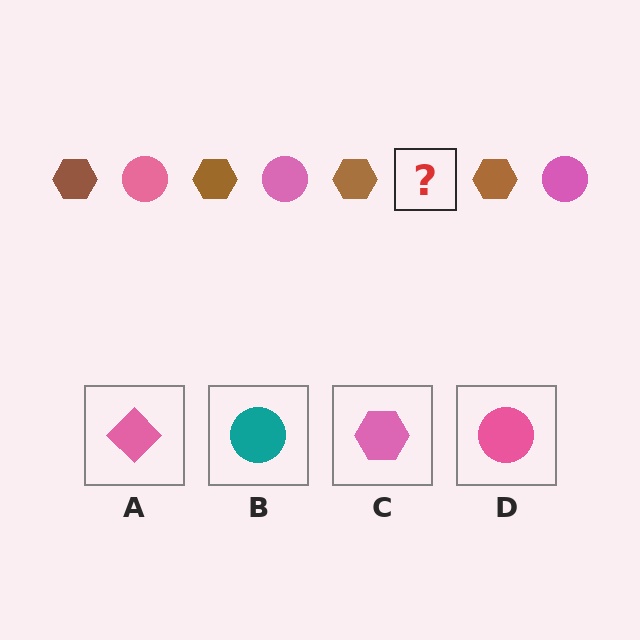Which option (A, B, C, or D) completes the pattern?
D.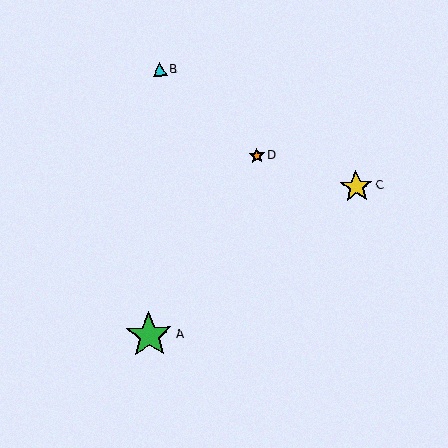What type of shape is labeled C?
Shape C is a yellow star.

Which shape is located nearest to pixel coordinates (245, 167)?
The orange star (labeled D) at (257, 156) is nearest to that location.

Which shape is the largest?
The green star (labeled A) is the largest.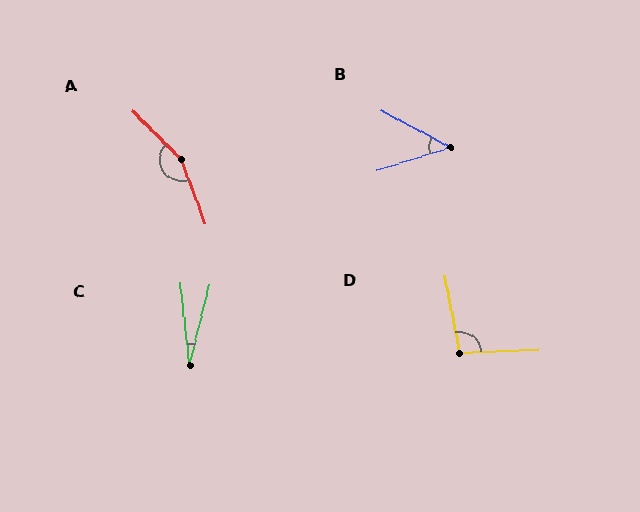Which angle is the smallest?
C, at approximately 20 degrees.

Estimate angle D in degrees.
Approximately 98 degrees.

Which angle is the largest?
A, at approximately 155 degrees.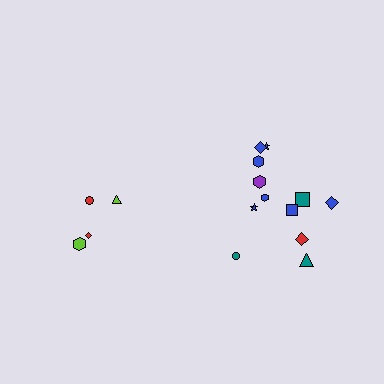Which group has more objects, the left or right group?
The right group.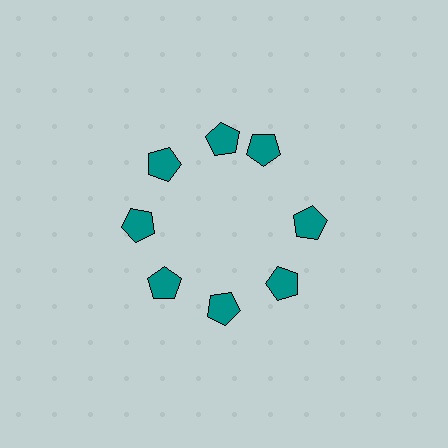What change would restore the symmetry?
The symmetry would be restored by rotating it back into even spacing with its neighbors so that all 8 pentagons sit at equal angles and equal distance from the center.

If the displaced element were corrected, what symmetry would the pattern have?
It would have 8-fold rotational symmetry — the pattern would map onto itself every 45 degrees.